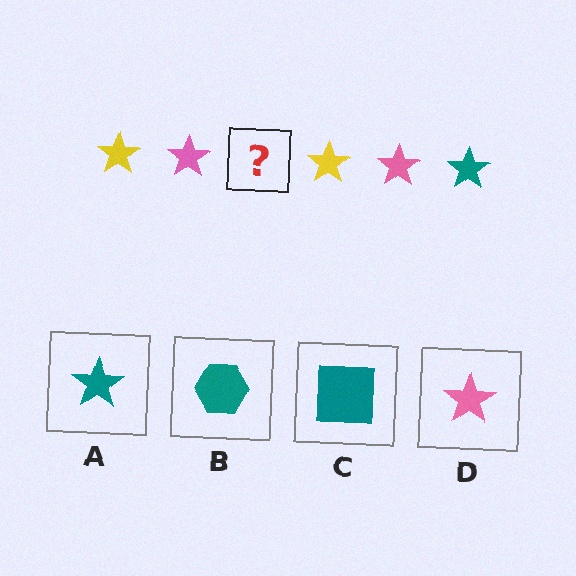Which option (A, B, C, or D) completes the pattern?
A.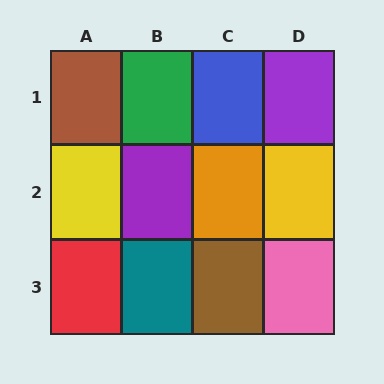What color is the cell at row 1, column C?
Blue.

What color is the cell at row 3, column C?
Brown.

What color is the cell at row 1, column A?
Brown.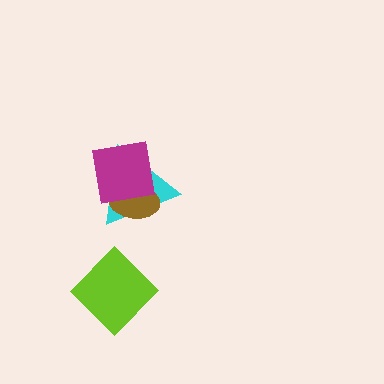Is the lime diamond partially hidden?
No, no other shape covers it.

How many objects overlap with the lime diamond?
0 objects overlap with the lime diamond.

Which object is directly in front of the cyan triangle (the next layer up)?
The brown ellipse is directly in front of the cyan triangle.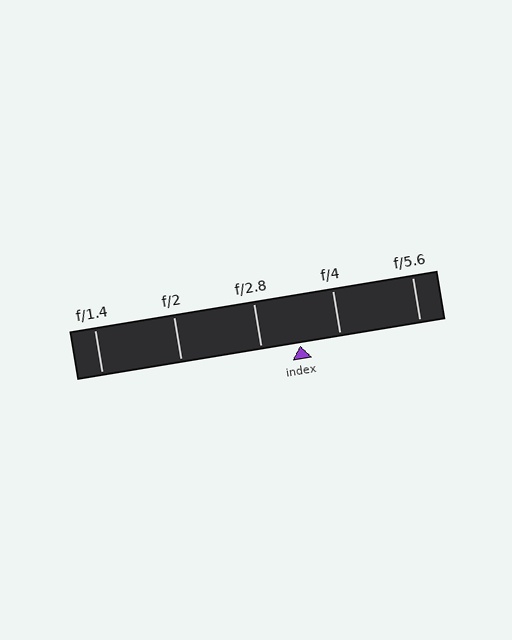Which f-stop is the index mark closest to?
The index mark is closest to f/2.8.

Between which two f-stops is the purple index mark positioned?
The index mark is between f/2.8 and f/4.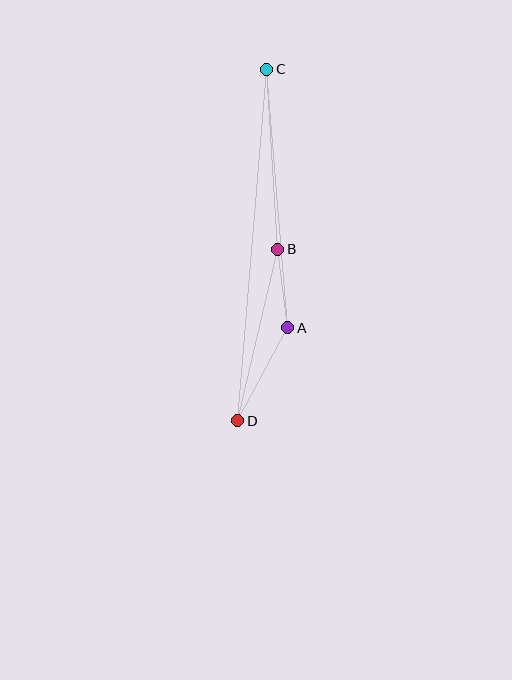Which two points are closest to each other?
Points A and B are closest to each other.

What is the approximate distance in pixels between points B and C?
The distance between B and C is approximately 181 pixels.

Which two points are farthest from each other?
Points C and D are farthest from each other.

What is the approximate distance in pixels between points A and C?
The distance between A and C is approximately 260 pixels.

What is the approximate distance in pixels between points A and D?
The distance between A and D is approximately 105 pixels.